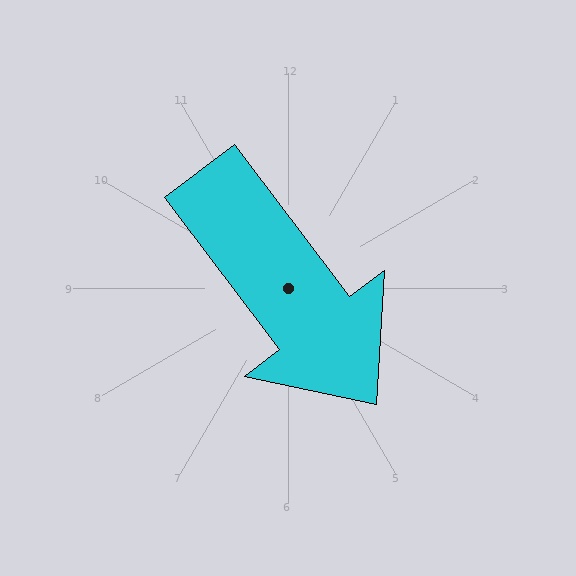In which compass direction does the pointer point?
Southeast.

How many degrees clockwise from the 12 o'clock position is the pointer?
Approximately 143 degrees.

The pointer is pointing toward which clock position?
Roughly 5 o'clock.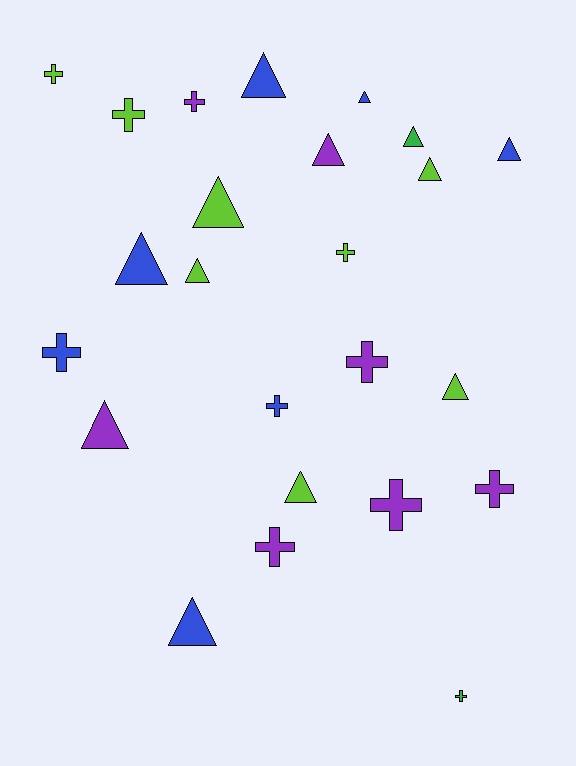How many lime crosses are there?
There are 3 lime crosses.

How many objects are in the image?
There are 24 objects.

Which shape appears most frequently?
Triangle, with 13 objects.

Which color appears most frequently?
Lime, with 8 objects.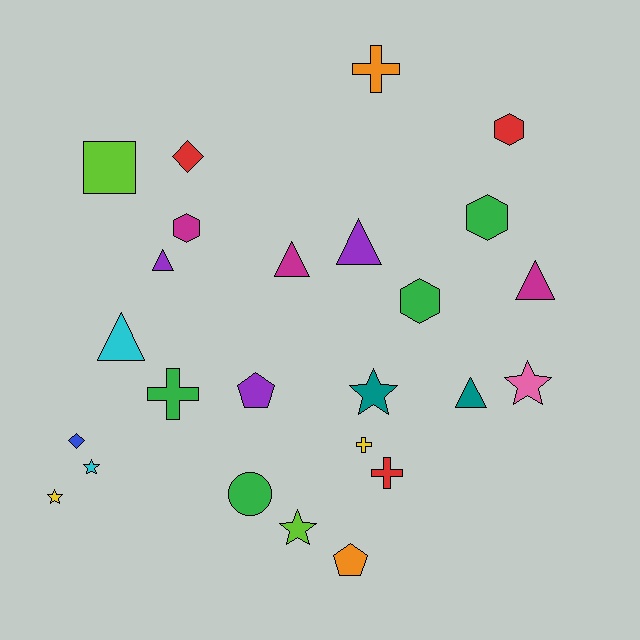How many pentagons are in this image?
There are 2 pentagons.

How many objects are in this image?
There are 25 objects.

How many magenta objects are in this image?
There are 3 magenta objects.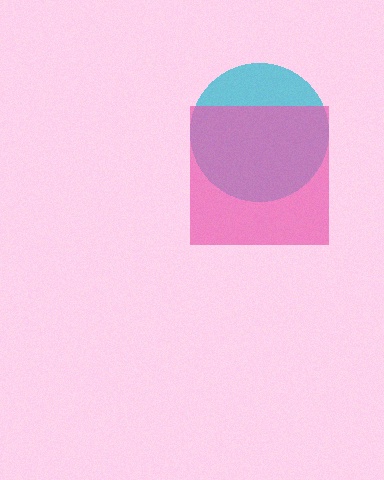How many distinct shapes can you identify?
There are 2 distinct shapes: a cyan circle, a pink square.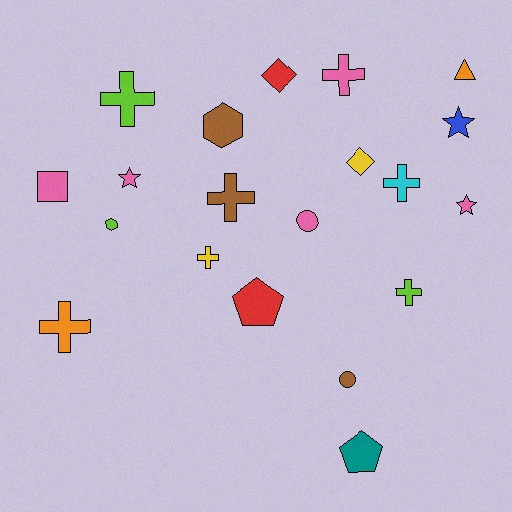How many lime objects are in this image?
There are 3 lime objects.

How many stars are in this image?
There are 3 stars.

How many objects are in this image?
There are 20 objects.